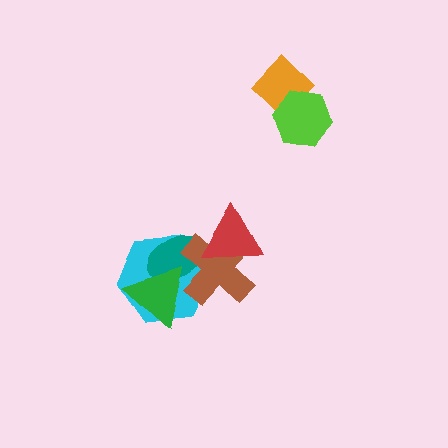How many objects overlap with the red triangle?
1 object overlaps with the red triangle.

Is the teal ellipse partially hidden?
Yes, it is partially covered by another shape.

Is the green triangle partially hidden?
Yes, it is partially covered by another shape.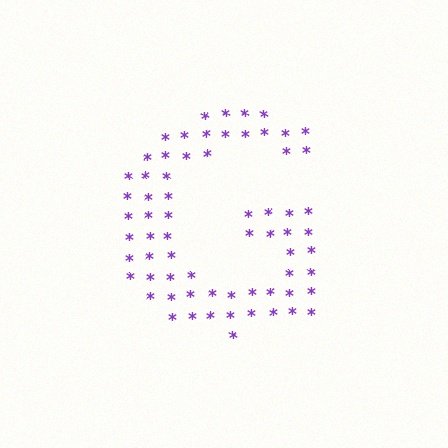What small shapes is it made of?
It is made of small asterisks.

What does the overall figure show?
The overall figure shows the letter G.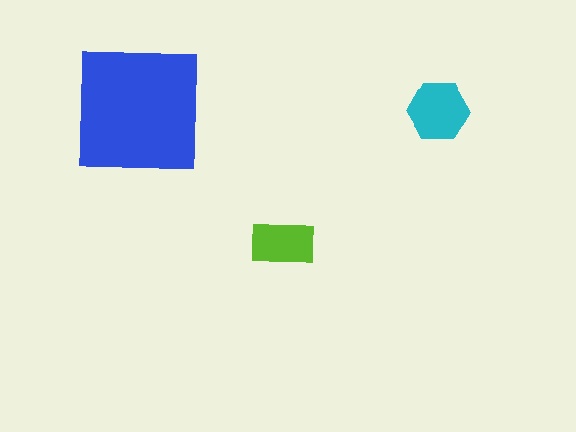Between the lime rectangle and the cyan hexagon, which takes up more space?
The cyan hexagon.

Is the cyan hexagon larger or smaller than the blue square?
Smaller.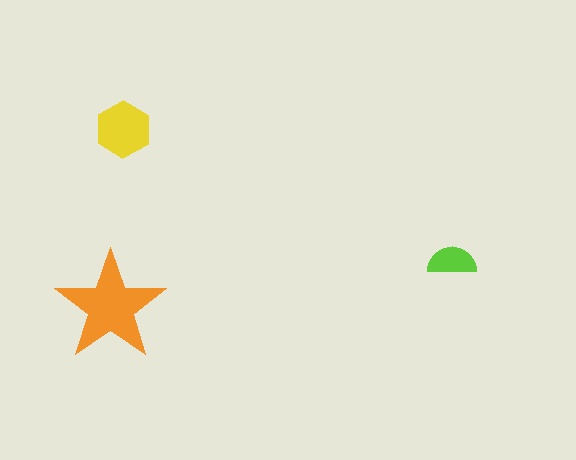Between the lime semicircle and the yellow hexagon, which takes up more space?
The yellow hexagon.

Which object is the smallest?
The lime semicircle.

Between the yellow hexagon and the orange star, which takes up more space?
The orange star.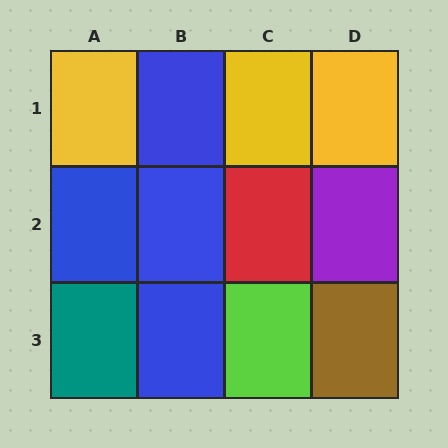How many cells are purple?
1 cell is purple.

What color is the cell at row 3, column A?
Teal.